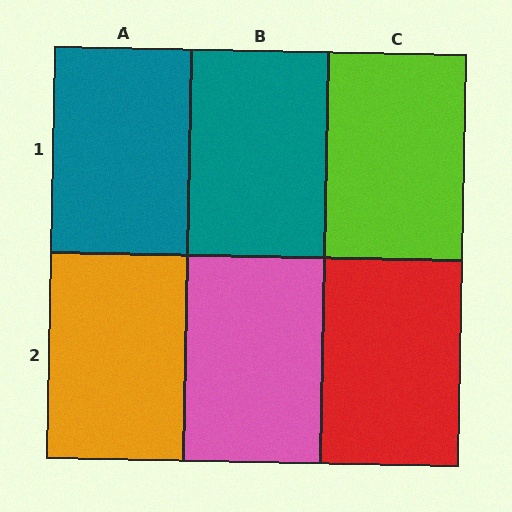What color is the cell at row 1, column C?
Lime.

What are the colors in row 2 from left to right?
Orange, pink, red.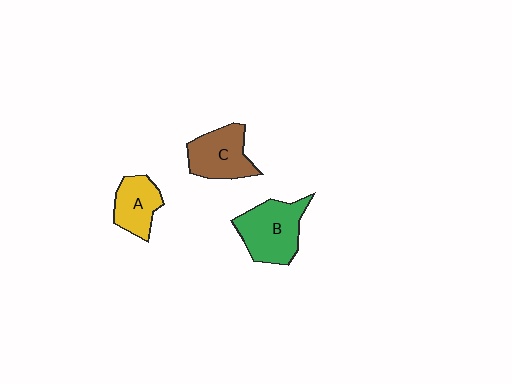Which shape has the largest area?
Shape B (green).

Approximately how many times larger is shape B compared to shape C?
Approximately 1.2 times.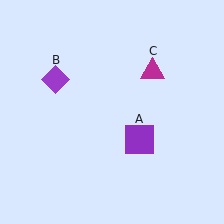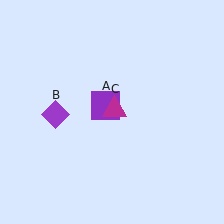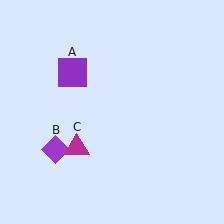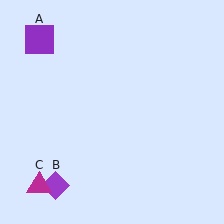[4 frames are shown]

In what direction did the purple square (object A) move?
The purple square (object A) moved up and to the left.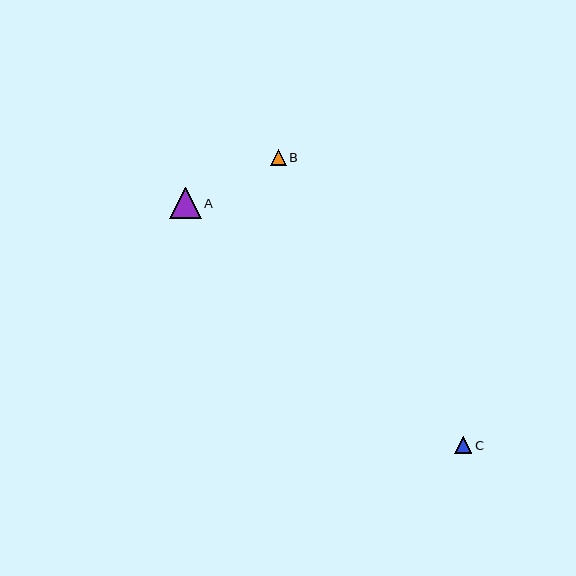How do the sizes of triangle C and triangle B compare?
Triangle C and triangle B are approximately the same size.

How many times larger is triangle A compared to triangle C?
Triangle A is approximately 1.8 times the size of triangle C.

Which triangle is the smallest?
Triangle B is the smallest with a size of approximately 16 pixels.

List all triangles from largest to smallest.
From largest to smallest: A, C, B.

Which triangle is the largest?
Triangle A is the largest with a size of approximately 31 pixels.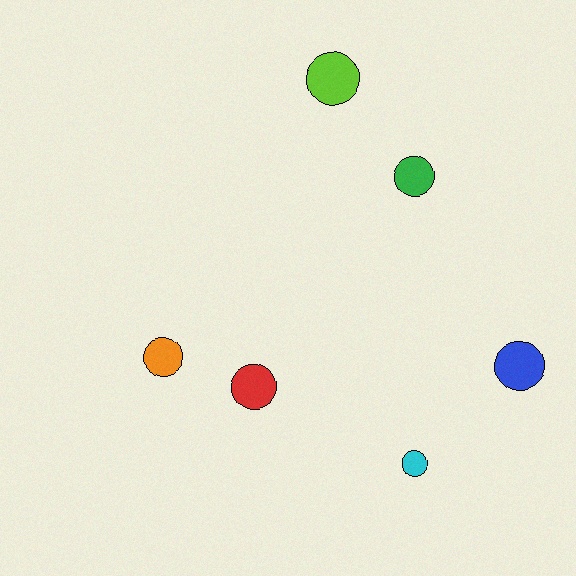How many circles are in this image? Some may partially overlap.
There are 6 circles.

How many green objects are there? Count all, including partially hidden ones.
There is 1 green object.